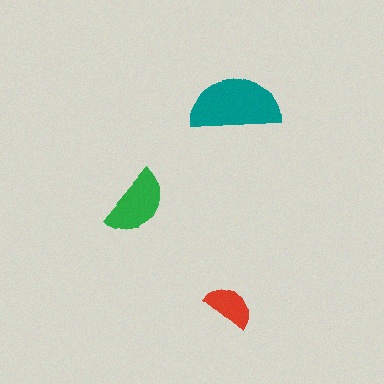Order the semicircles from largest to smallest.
the teal one, the green one, the red one.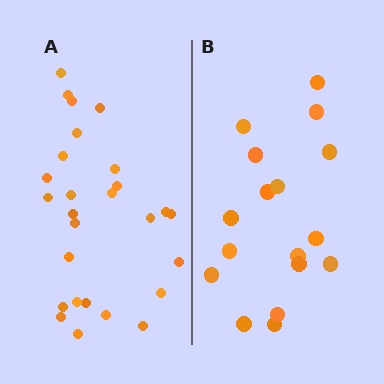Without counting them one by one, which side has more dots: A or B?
Region A (the left region) has more dots.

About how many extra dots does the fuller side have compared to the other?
Region A has roughly 10 or so more dots than region B.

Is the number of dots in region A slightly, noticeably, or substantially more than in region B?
Region A has substantially more. The ratio is roughly 1.6 to 1.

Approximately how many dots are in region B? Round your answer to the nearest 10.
About 20 dots. (The exact count is 17, which rounds to 20.)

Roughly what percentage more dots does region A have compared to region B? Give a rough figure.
About 60% more.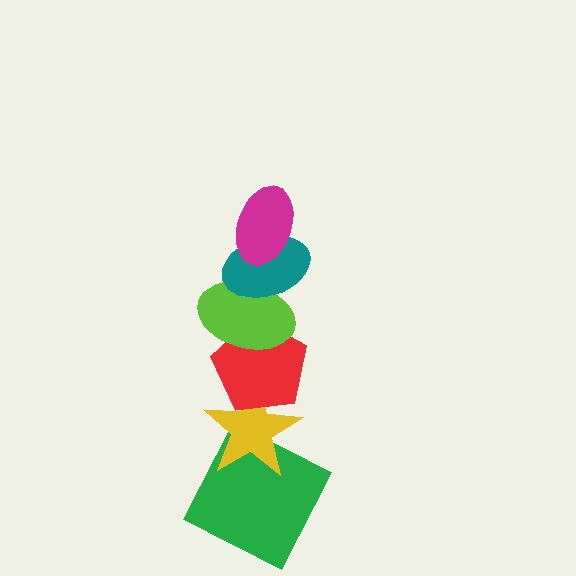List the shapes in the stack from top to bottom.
From top to bottom: the magenta ellipse, the teal ellipse, the lime ellipse, the red pentagon, the yellow star, the green square.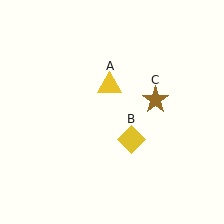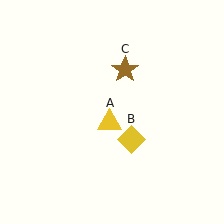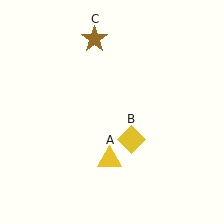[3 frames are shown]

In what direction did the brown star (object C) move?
The brown star (object C) moved up and to the left.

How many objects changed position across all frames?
2 objects changed position: yellow triangle (object A), brown star (object C).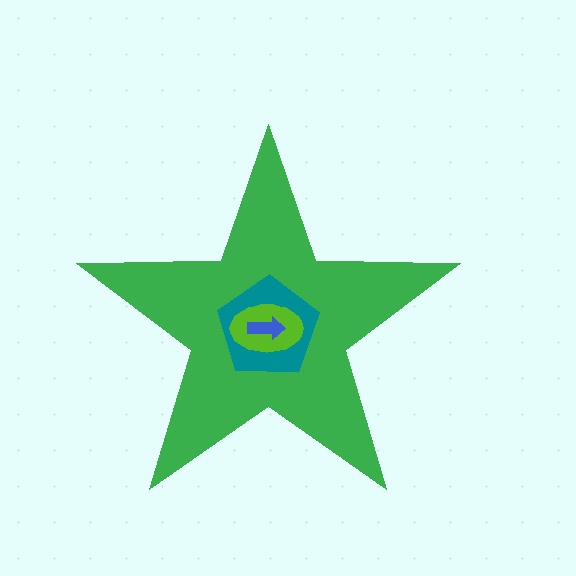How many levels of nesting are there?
4.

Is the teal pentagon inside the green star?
Yes.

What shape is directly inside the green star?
The teal pentagon.